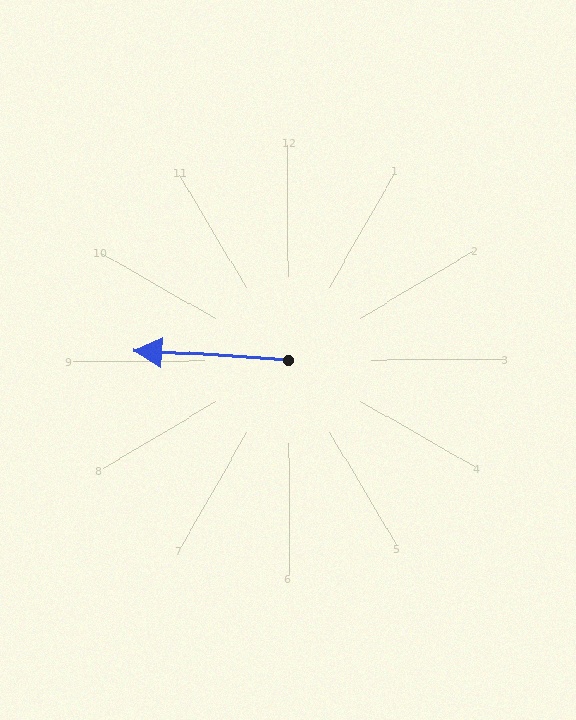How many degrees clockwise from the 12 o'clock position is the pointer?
Approximately 274 degrees.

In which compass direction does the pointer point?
West.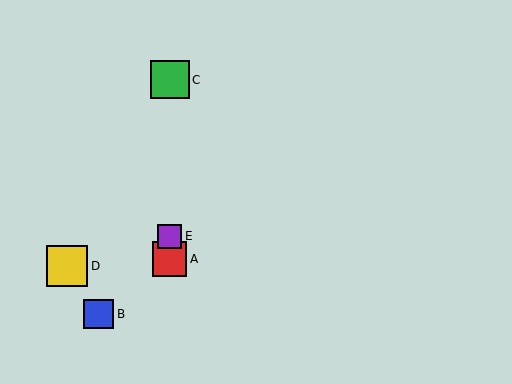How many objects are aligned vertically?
3 objects (A, C, E) are aligned vertically.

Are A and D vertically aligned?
No, A is at x≈170 and D is at x≈67.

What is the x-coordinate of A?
Object A is at x≈170.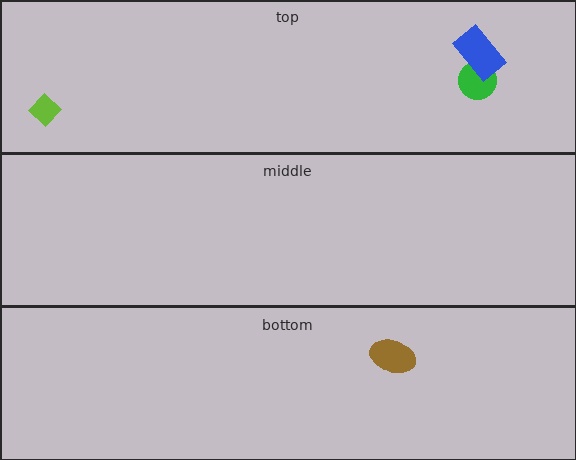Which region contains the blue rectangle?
The top region.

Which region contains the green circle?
The top region.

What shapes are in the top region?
The green circle, the lime diamond, the blue rectangle.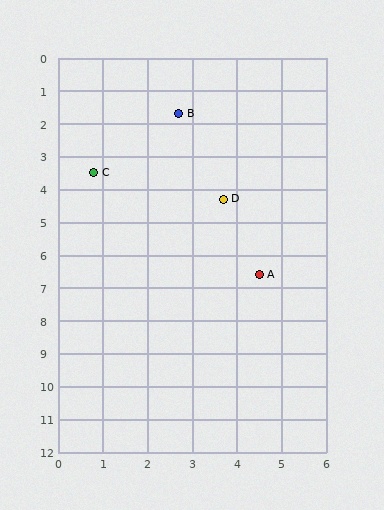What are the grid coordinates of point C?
Point C is at approximately (0.8, 3.5).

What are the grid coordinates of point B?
Point B is at approximately (2.7, 1.7).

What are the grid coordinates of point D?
Point D is at approximately (3.7, 4.3).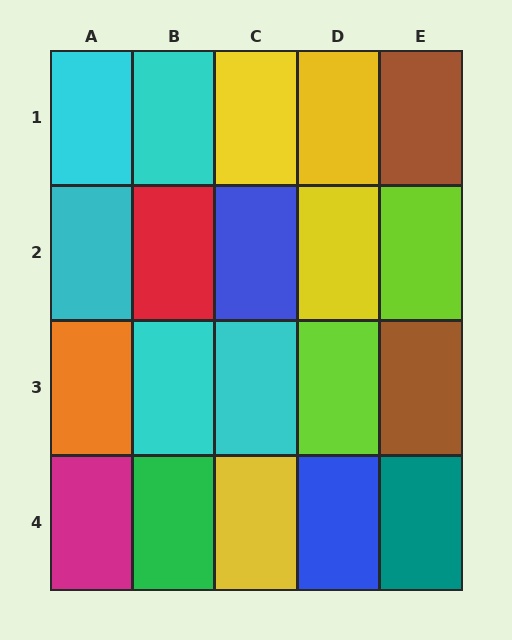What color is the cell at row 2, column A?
Cyan.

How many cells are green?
1 cell is green.